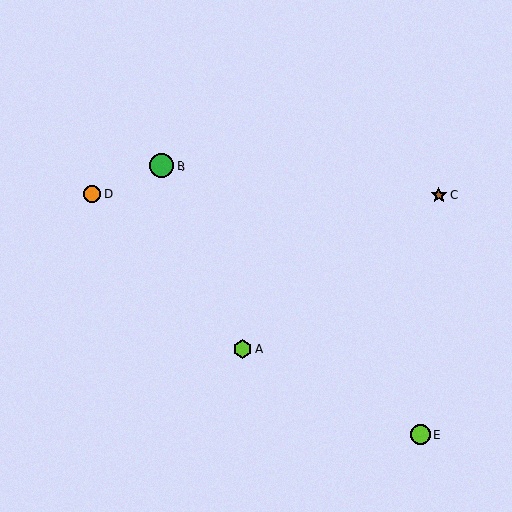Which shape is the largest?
The green circle (labeled B) is the largest.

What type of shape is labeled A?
Shape A is a lime hexagon.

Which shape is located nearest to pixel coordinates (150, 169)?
The green circle (labeled B) at (161, 166) is nearest to that location.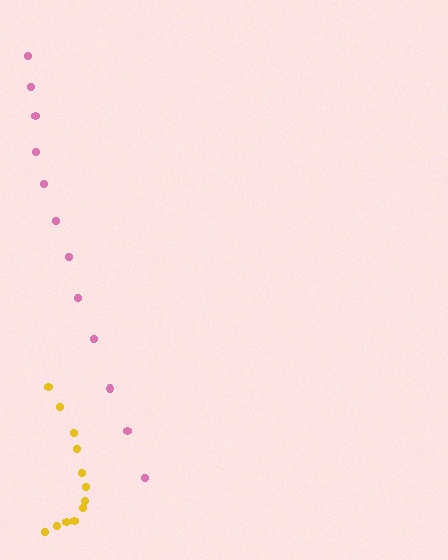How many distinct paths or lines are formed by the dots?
There are 2 distinct paths.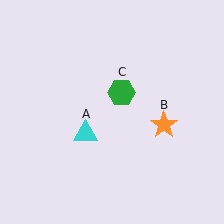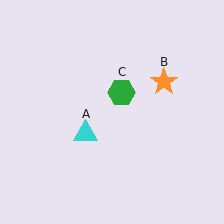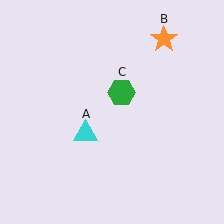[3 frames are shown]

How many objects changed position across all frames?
1 object changed position: orange star (object B).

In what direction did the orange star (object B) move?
The orange star (object B) moved up.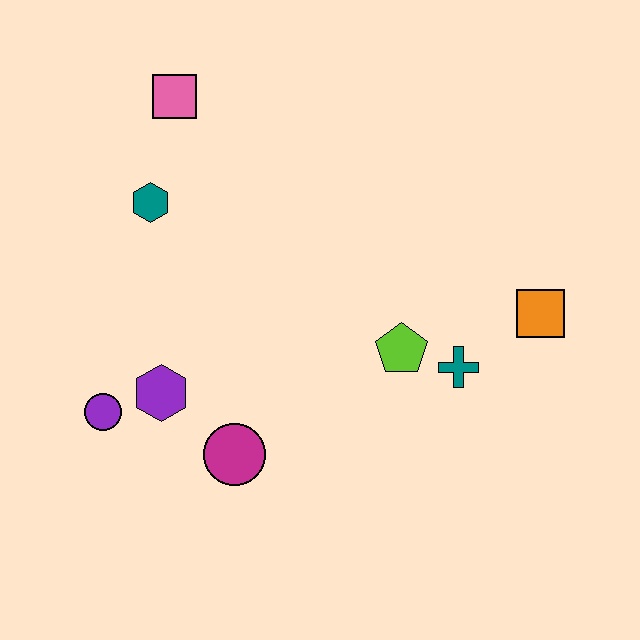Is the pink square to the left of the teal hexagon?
No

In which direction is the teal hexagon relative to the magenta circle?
The teal hexagon is above the magenta circle.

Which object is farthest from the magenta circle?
The pink square is farthest from the magenta circle.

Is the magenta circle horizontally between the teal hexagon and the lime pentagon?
Yes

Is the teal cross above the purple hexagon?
Yes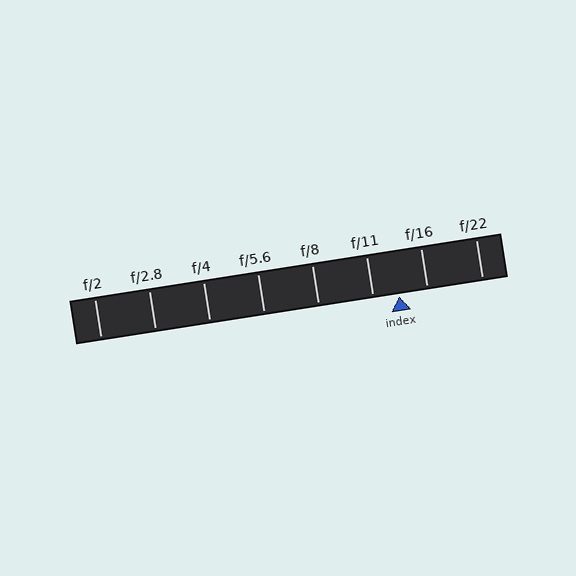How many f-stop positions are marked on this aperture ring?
There are 8 f-stop positions marked.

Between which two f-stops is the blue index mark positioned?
The index mark is between f/11 and f/16.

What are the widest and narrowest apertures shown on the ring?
The widest aperture shown is f/2 and the narrowest is f/22.